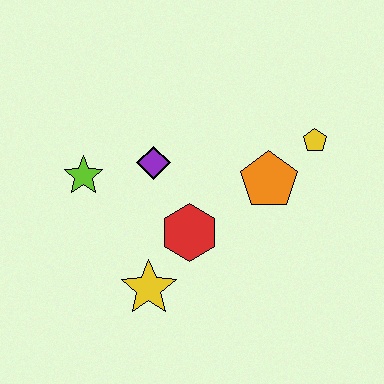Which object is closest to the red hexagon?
The yellow star is closest to the red hexagon.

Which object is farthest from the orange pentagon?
The lime star is farthest from the orange pentagon.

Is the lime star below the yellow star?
No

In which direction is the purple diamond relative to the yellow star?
The purple diamond is above the yellow star.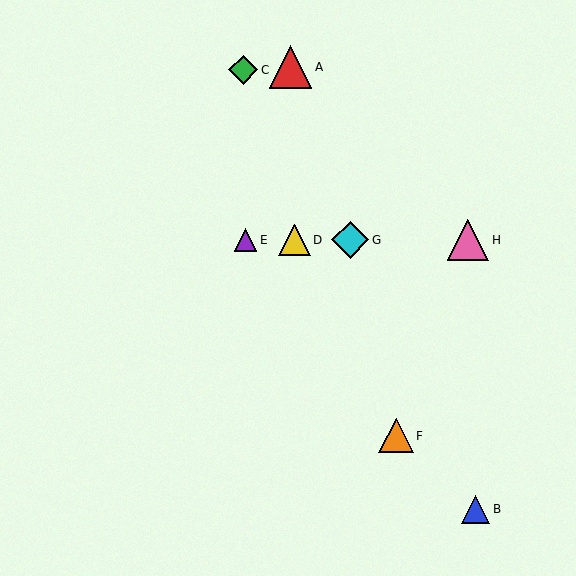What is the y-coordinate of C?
Object C is at y≈70.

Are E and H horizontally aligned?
Yes, both are at y≈240.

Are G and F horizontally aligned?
No, G is at y≈240 and F is at y≈436.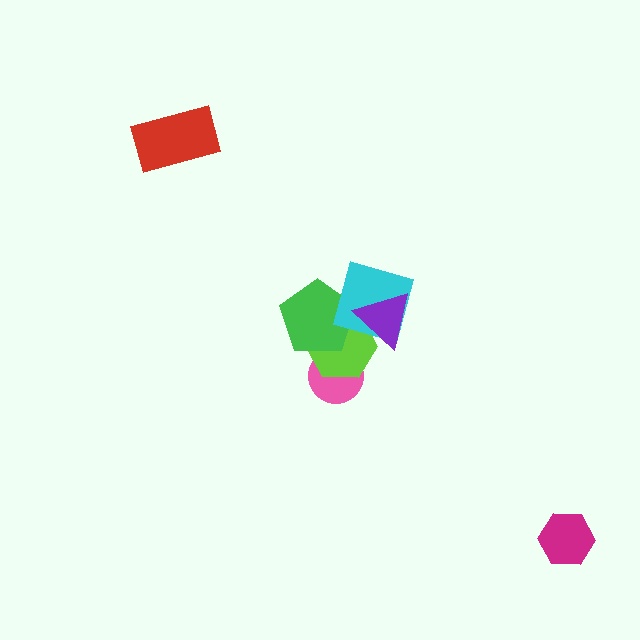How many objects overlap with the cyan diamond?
3 objects overlap with the cyan diamond.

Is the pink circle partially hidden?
Yes, it is partially covered by another shape.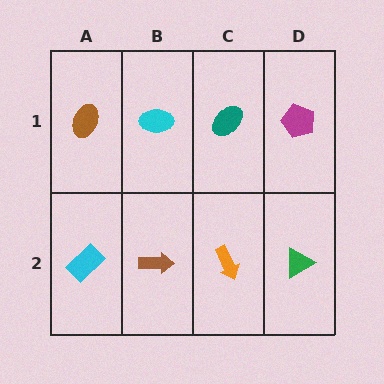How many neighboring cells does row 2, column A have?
2.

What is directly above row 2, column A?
A brown ellipse.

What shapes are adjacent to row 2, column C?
A teal ellipse (row 1, column C), a brown arrow (row 2, column B), a green triangle (row 2, column D).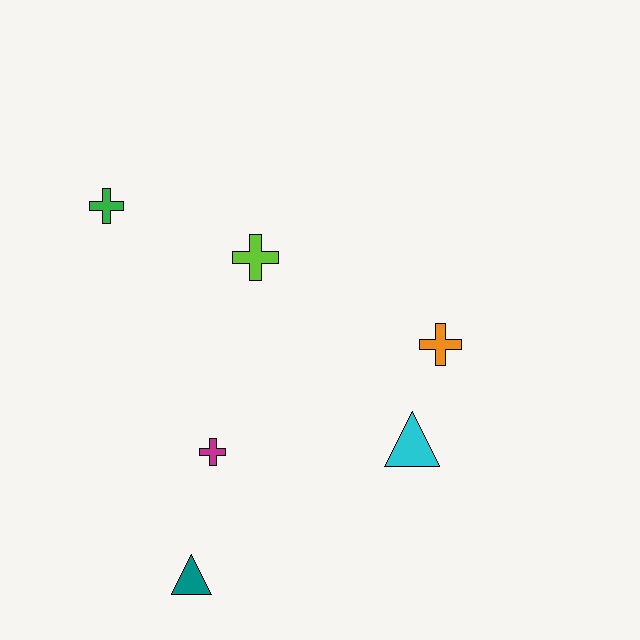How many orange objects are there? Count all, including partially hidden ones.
There is 1 orange object.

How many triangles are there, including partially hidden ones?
There are 2 triangles.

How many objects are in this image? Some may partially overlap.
There are 6 objects.